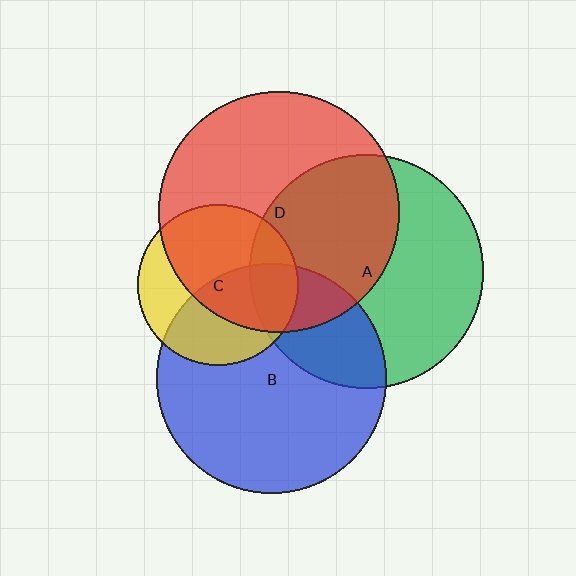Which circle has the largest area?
Circle D (red).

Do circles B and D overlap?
Yes.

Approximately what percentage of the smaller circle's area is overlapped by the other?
Approximately 20%.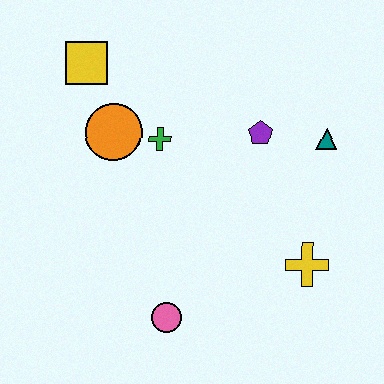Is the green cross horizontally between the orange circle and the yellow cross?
Yes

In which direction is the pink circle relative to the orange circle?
The pink circle is below the orange circle.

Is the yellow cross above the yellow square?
No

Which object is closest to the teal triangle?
The purple pentagon is closest to the teal triangle.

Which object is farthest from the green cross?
The yellow cross is farthest from the green cross.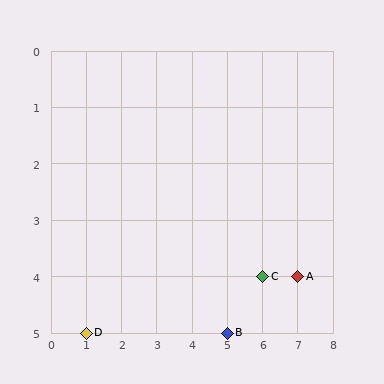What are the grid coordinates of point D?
Point D is at grid coordinates (1, 5).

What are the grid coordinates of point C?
Point C is at grid coordinates (6, 4).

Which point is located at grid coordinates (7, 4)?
Point A is at (7, 4).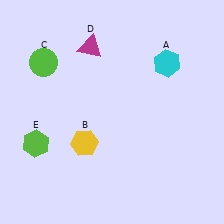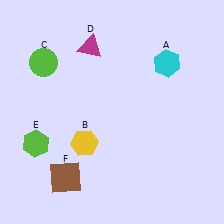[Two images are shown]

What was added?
A brown square (F) was added in Image 2.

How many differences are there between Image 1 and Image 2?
There is 1 difference between the two images.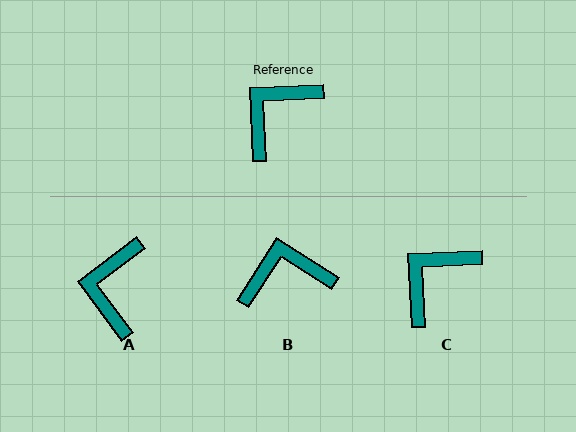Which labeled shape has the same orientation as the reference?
C.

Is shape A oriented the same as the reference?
No, it is off by about 34 degrees.